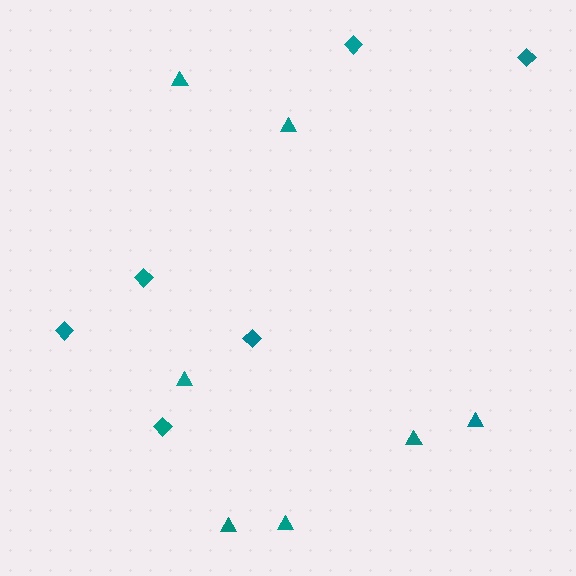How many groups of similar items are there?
There are 2 groups: one group of triangles (7) and one group of diamonds (6).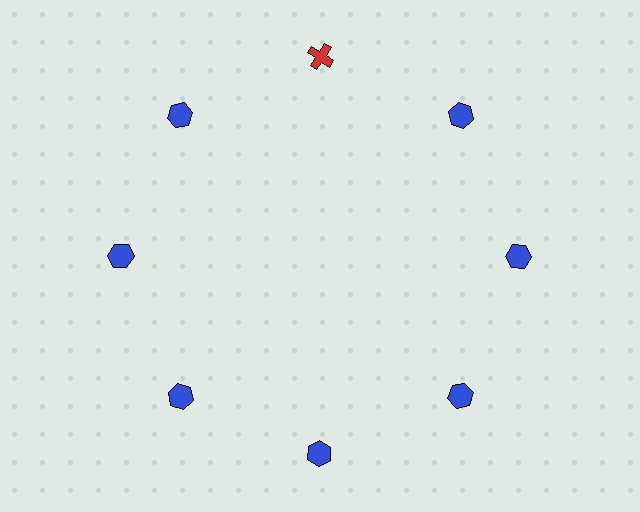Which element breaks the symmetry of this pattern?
The red cross at roughly the 12 o'clock position breaks the symmetry. All other shapes are blue hexagons.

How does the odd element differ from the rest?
It differs in both color (red instead of blue) and shape (cross instead of hexagon).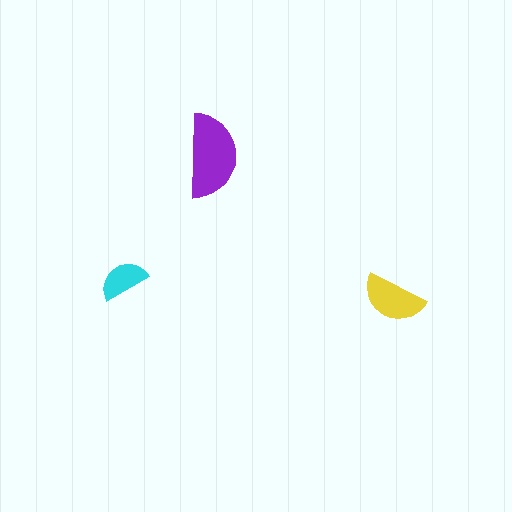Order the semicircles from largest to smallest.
the purple one, the yellow one, the cyan one.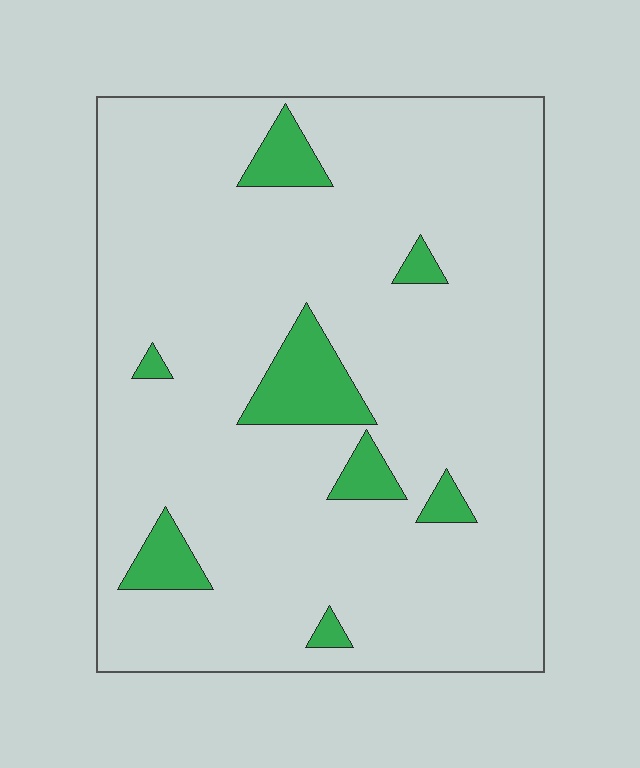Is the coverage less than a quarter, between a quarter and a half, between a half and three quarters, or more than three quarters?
Less than a quarter.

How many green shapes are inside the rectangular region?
8.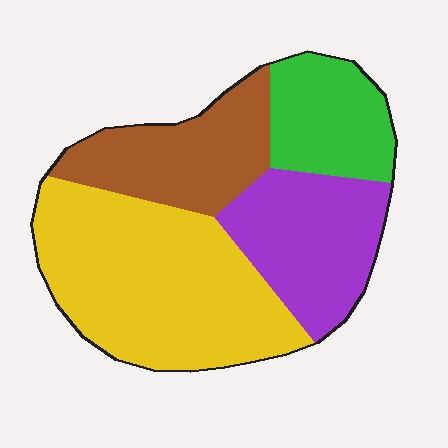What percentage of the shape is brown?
Brown covers roughly 20% of the shape.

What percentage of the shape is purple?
Purple covers roughly 20% of the shape.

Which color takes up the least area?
Green, at roughly 15%.